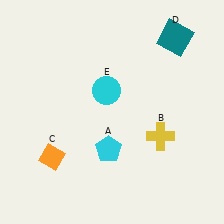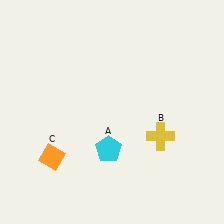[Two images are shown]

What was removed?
The cyan circle (E), the teal square (D) were removed in Image 2.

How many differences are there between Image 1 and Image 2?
There are 2 differences between the two images.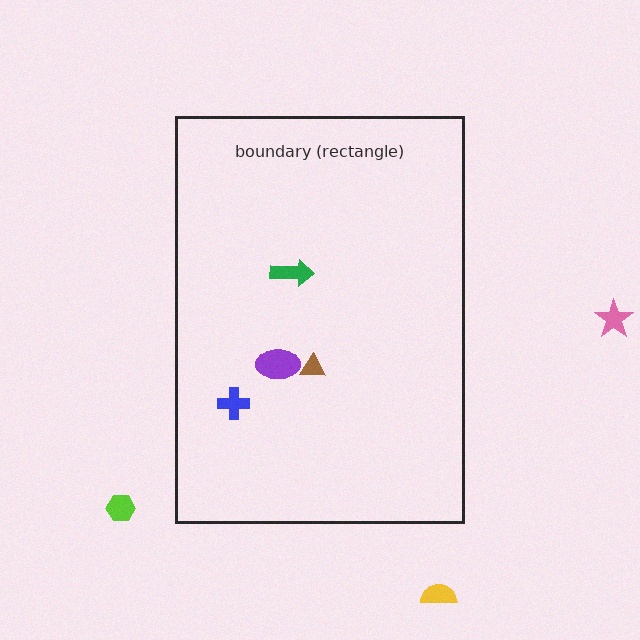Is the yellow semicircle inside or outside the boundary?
Outside.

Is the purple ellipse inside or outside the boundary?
Inside.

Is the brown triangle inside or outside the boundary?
Inside.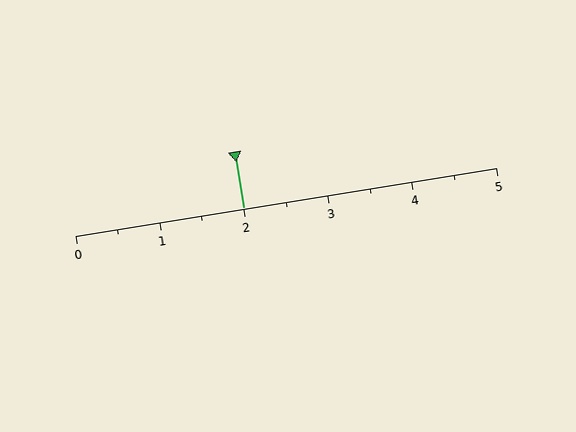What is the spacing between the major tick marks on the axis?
The major ticks are spaced 1 apart.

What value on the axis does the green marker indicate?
The marker indicates approximately 2.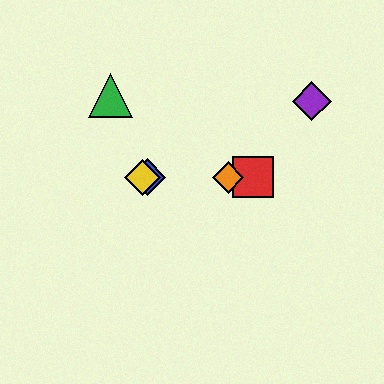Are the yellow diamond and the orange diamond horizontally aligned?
Yes, both are at y≈177.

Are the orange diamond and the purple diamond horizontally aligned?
No, the orange diamond is at y≈177 and the purple diamond is at y≈101.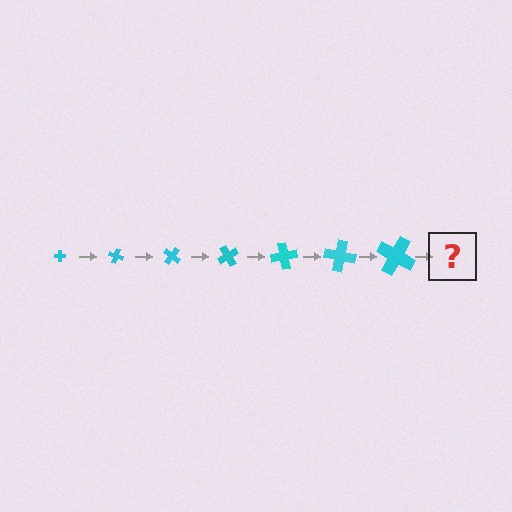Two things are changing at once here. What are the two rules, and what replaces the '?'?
The two rules are that the cross grows larger each step and it rotates 20 degrees each step. The '?' should be a cross, larger than the previous one and rotated 140 degrees from the start.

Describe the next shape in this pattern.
It should be a cross, larger than the previous one and rotated 140 degrees from the start.